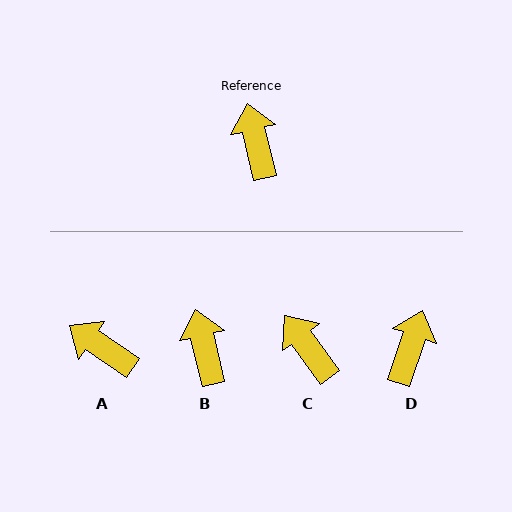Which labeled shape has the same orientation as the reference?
B.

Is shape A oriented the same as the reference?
No, it is off by about 43 degrees.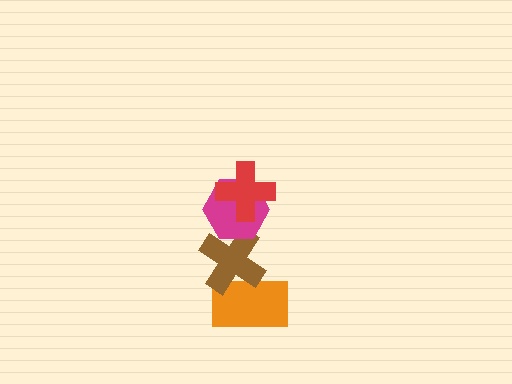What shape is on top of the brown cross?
The magenta hexagon is on top of the brown cross.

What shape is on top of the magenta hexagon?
The red cross is on top of the magenta hexagon.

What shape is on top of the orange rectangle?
The brown cross is on top of the orange rectangle.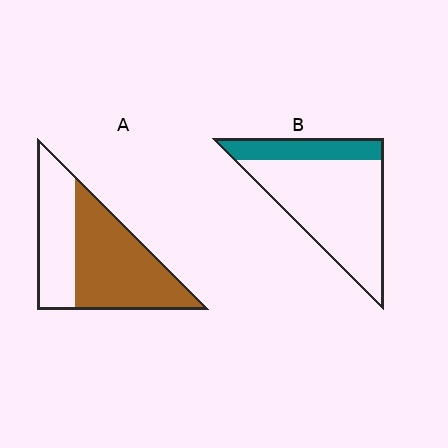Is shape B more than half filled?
No.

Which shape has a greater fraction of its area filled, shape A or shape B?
Shape A.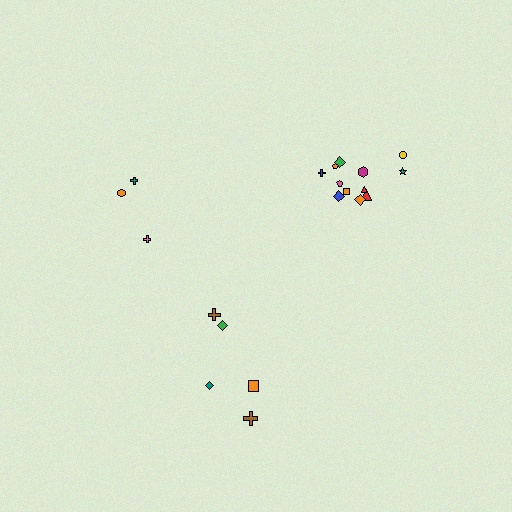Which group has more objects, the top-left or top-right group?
The top-right group.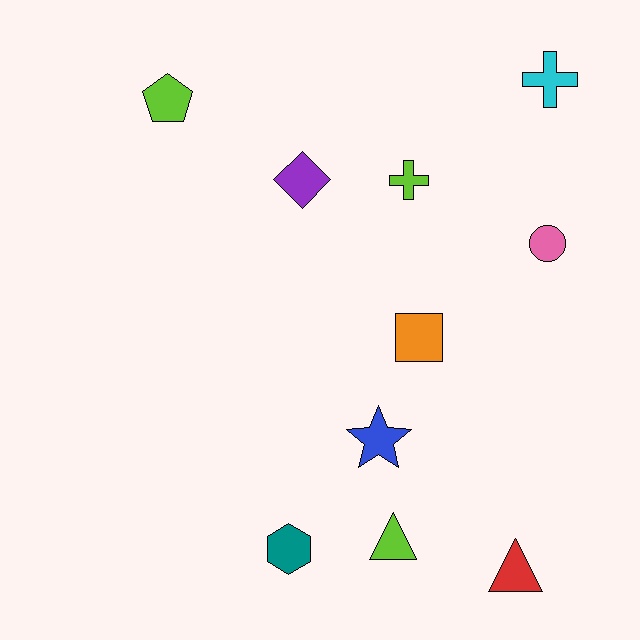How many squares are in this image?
There is 1 square.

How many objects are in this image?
There are 10 objects.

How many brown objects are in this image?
There are no brown objects.